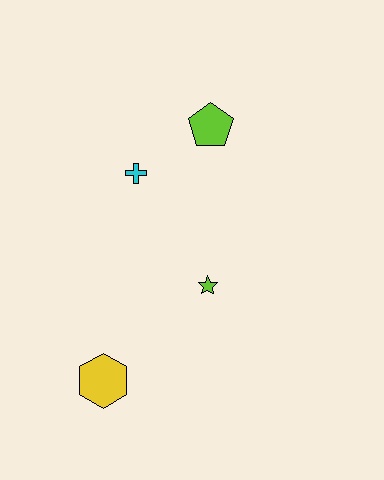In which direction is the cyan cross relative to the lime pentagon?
The cyan cross is to the left of the lime pentagon.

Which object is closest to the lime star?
The cyan cross is closest to the lime star.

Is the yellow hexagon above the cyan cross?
No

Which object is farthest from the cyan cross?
The yellow hexagon is farthest from the cyan cross.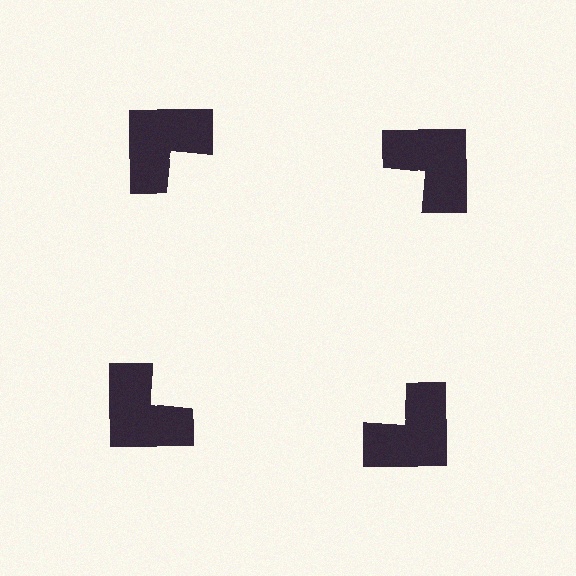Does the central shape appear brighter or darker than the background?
It typically appears slightly brighter than the background, even though no actual brightness change is drawn.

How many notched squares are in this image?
There are 4 — one at each vertex of the illusory square.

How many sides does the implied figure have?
4 sides.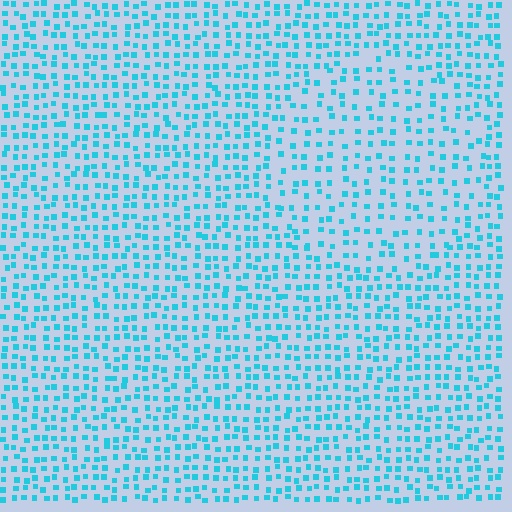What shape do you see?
I see a circle.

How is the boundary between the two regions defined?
The boundary is defined by a change in element density (approximately 1.5x ratio). All elements are the same color, size, and shape.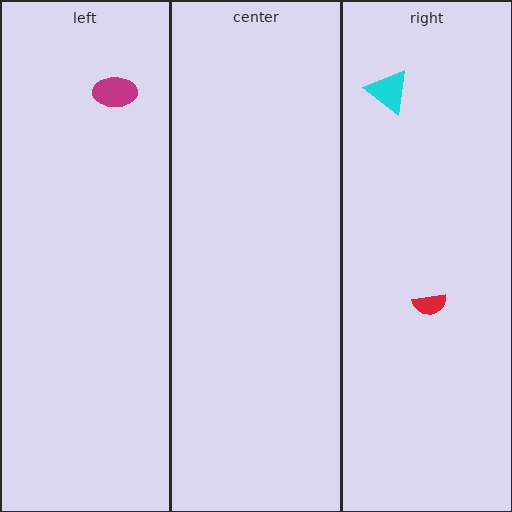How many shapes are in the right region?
2.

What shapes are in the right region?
The red semicircle, the cyan triangle.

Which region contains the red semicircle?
The right region.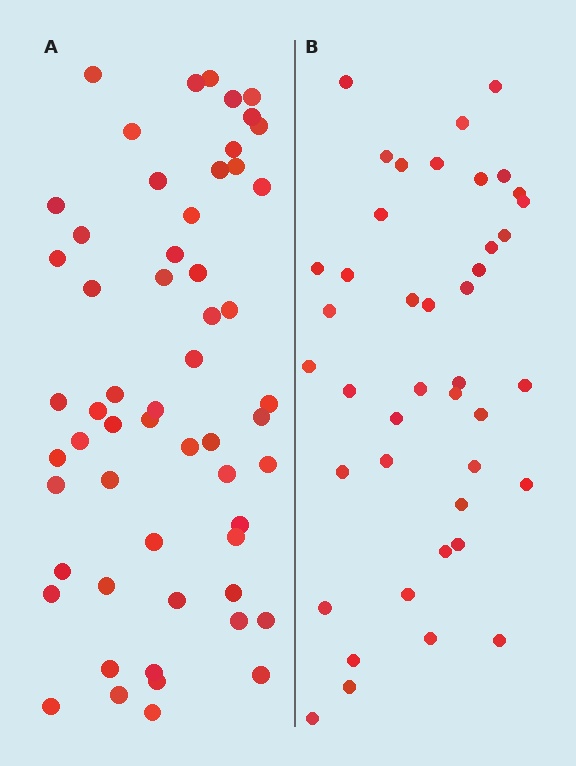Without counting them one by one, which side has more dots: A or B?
Region A (the left region) has more dots.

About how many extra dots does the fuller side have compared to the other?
Region A has approximately 15 more dots than region B.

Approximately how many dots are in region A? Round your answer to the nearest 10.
About 60 dots. (The exact count is 57, which rounds to 60.)